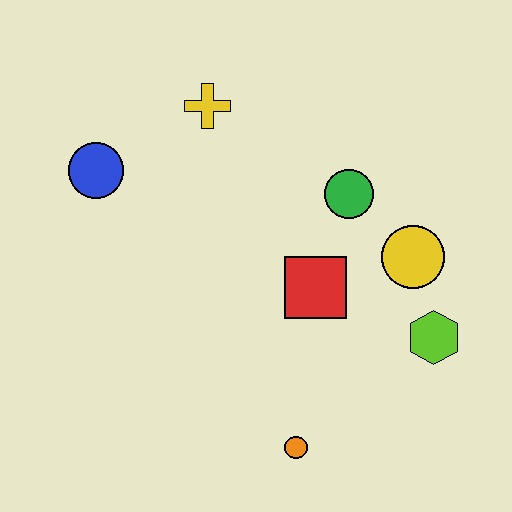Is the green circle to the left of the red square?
No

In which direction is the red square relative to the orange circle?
The red square is above the orange circle.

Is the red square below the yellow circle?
Yes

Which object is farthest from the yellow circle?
The blue circle is farthest from the yellow circle.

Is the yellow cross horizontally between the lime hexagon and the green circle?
No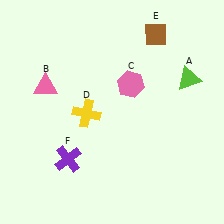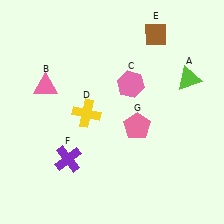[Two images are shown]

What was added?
A pink pentagon (G) was added in Image 2.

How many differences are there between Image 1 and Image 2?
There is 1 difference between the two images.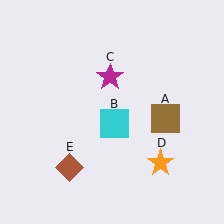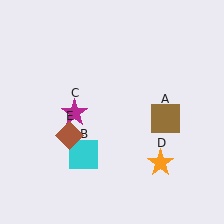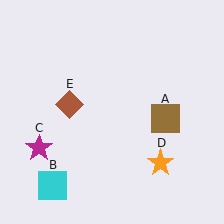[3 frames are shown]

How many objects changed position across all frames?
3 objects changed position: cyan square (object B), magenta star (object C), brown diamond (object E).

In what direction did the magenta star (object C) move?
The magenta star (object C) moved down and to the left.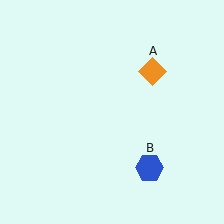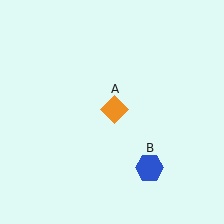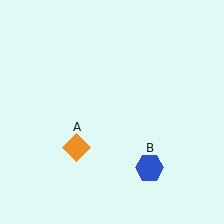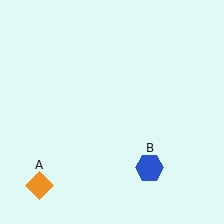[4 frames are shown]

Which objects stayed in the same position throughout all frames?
Blue hexagon (object B) remained stationary.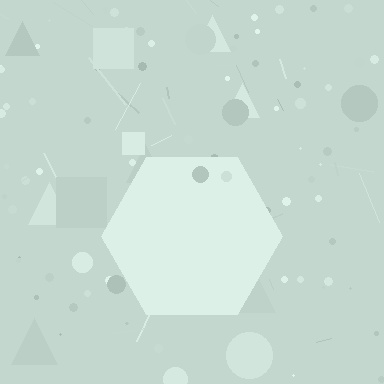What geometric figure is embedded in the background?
A hexagon is embedded in the background.